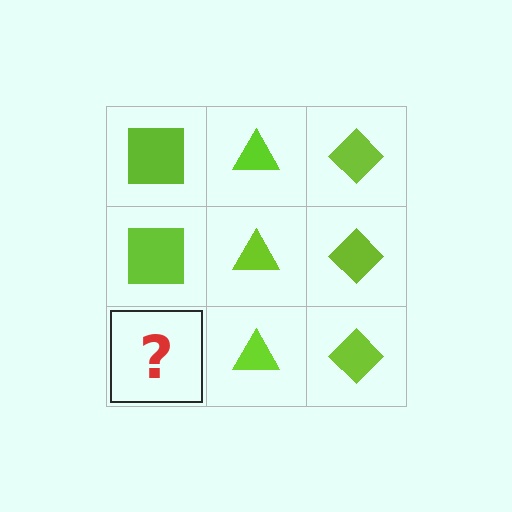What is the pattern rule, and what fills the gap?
The rule is that each column has a consistent shape. The gap should be filled with a lime square.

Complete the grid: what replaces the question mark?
The question mark should be replaced with a lime square.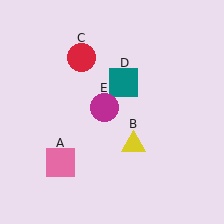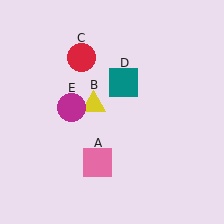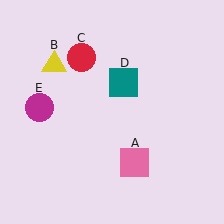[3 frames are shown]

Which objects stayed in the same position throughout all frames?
Red circle (object C) and teal square (object D) remained stationary.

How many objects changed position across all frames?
3 objects changed position: pink square (object A), yellow triangle (object B), magenta circle (object E).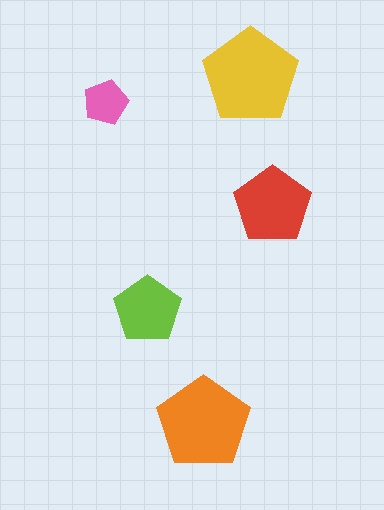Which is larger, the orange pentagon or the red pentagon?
The orange one.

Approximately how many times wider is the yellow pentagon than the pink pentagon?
About 2 times wider.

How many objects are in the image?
There are 5 objects in the image.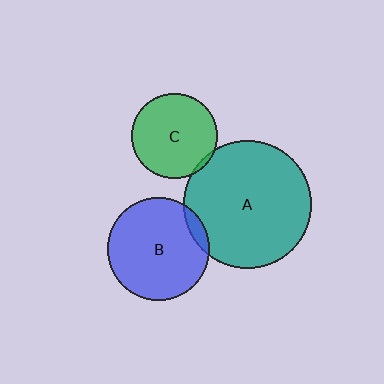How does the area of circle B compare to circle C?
Approximately 1.4 times.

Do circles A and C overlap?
Yes.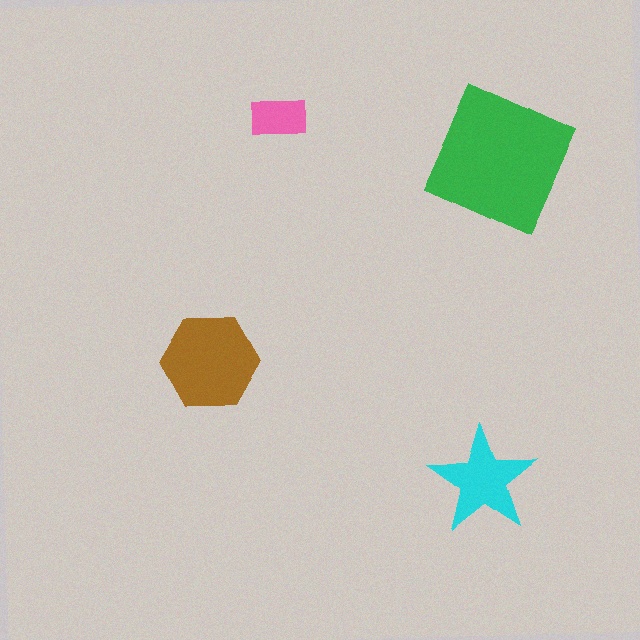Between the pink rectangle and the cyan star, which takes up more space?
The cyan star.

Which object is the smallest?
The pink rectangle.